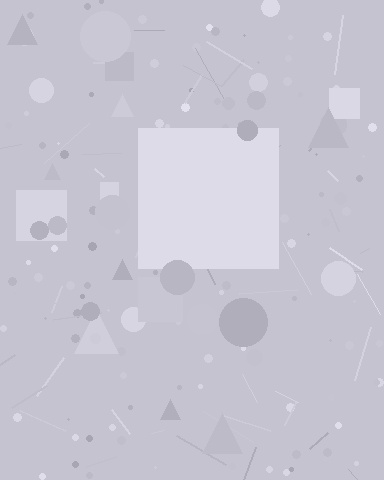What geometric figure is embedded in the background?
A square is embedded in the background.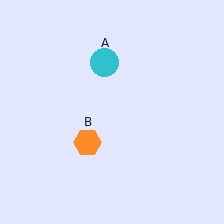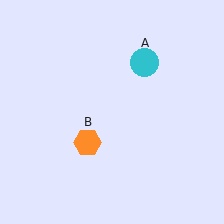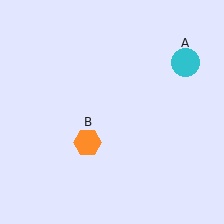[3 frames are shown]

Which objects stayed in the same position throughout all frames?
Orange hexagon (object B) remained stationary.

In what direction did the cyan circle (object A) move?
The cyan circle (object A) moved right.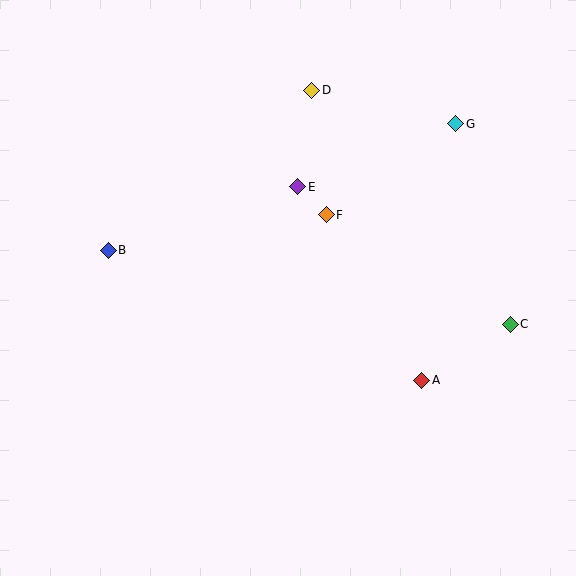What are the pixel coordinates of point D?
Point D is at (312, 90).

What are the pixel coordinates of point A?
Point A is at (422, 380).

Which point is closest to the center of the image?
Point F at (326, 215) is closest to the center.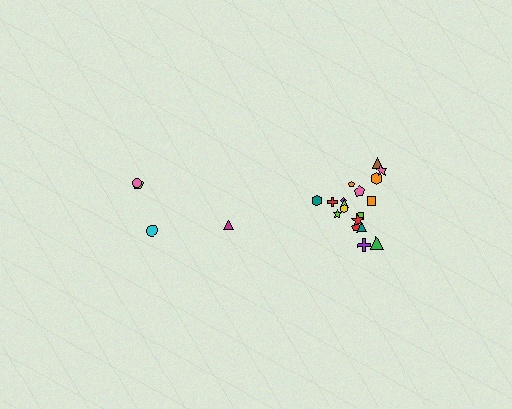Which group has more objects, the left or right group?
The right group.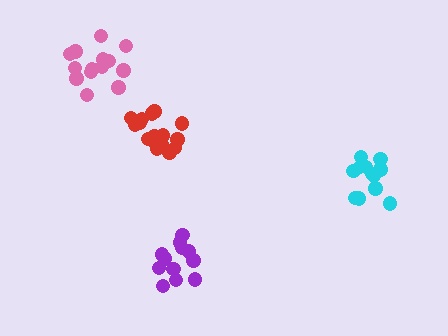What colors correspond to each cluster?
The clusters are colored: purple, red, pink, cyan.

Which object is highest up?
The pink cluster is topmost.